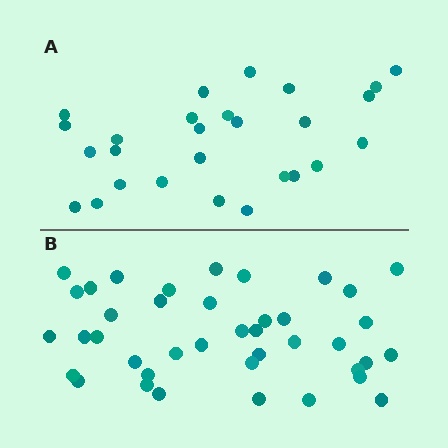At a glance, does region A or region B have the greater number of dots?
Region B (the bottom region) has more dots.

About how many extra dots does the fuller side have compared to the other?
Region B has approximately 15 more dots than region A.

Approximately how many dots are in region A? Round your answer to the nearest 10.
About 30 dots. (The exact count is 27, which rounds to 30.)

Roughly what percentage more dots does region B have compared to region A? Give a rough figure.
About 50% more.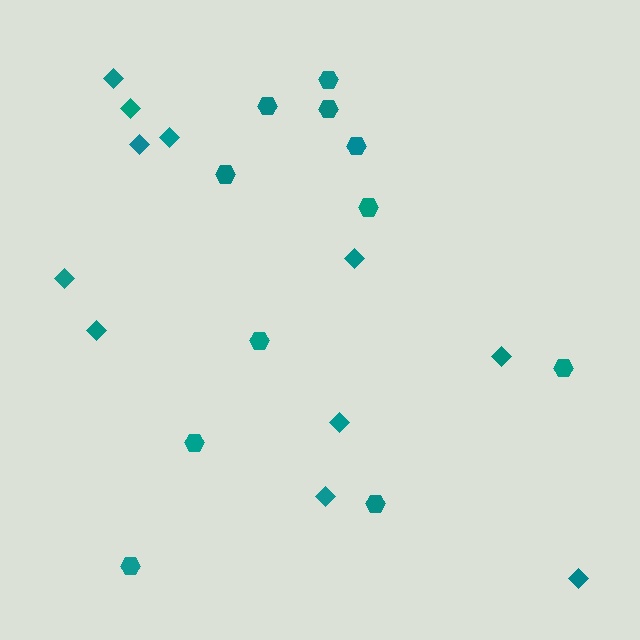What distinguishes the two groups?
There are 2 groups: one group of hexagons (11) and one group of diamonds (11).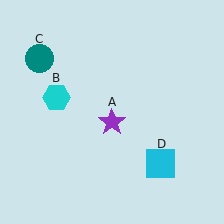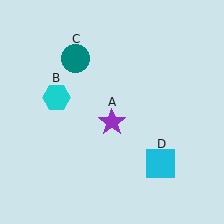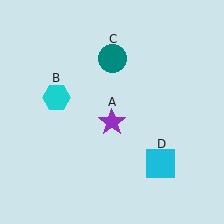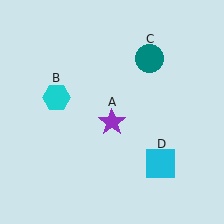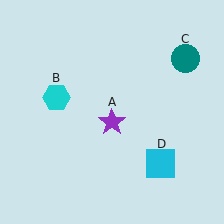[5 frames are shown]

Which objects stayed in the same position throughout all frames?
Purple star (object A) and cyan hexagon (object B) and cyan square (object D) remained stationary.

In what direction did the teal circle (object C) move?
The teal circle (object C) moved right.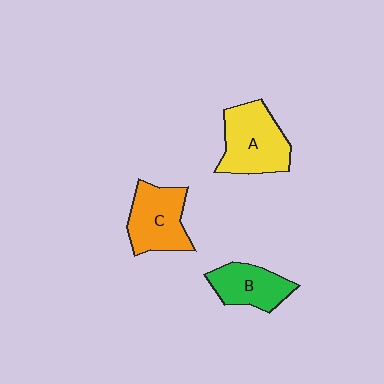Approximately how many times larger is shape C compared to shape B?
Approximately 1.2 times.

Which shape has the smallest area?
Shape B (green).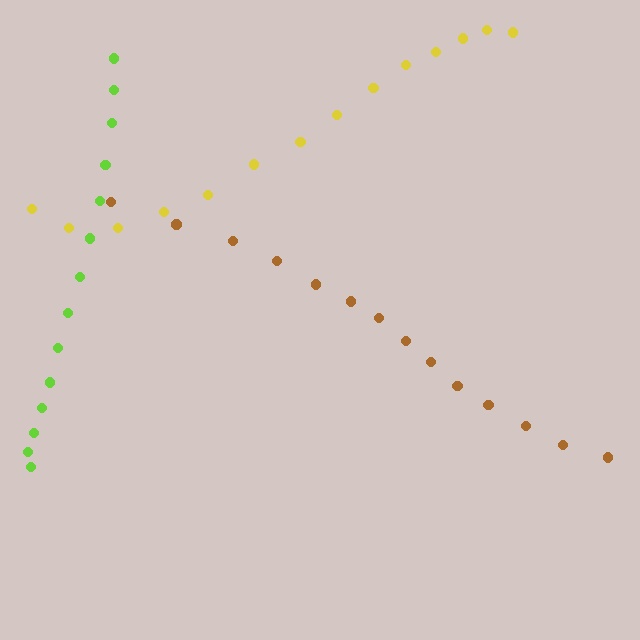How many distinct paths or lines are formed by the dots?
There are 3 distinct paths.